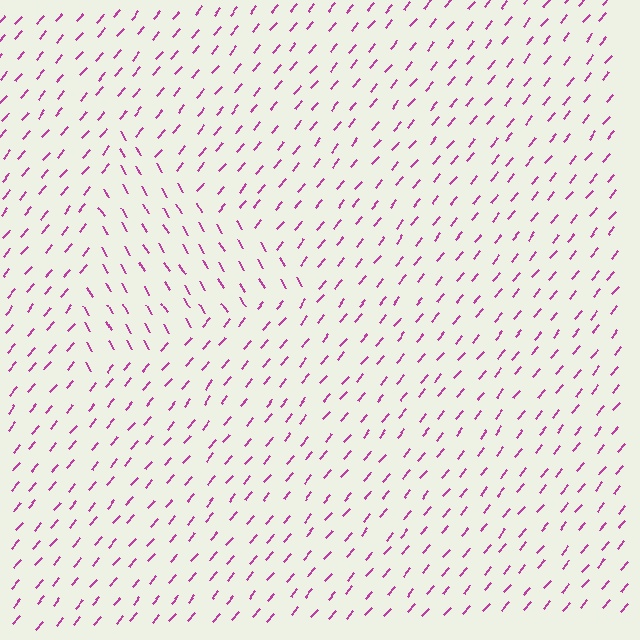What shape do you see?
I see a triangle.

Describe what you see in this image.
The image is filled with small magenta line segments. A triangle region in the image has lines oriented differently from the surrounding lines, creating a visible texture boundary.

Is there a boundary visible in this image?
Yes, there is a texture boundary formed by a change in line orientation.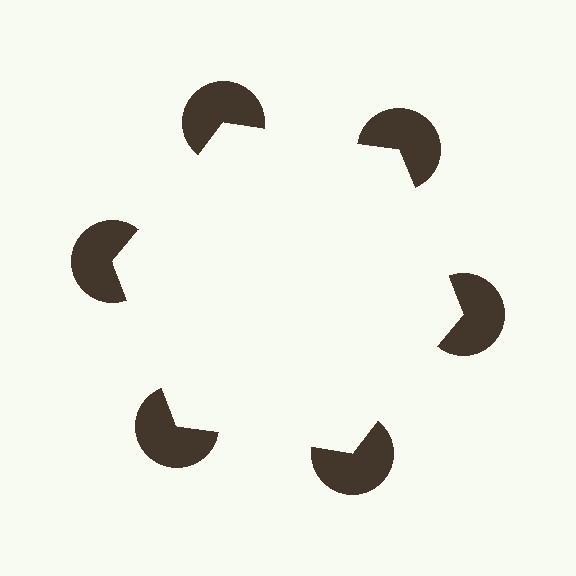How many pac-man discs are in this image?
There are 6 — one at each vertex of the illusory hexagon.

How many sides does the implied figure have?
6 sides.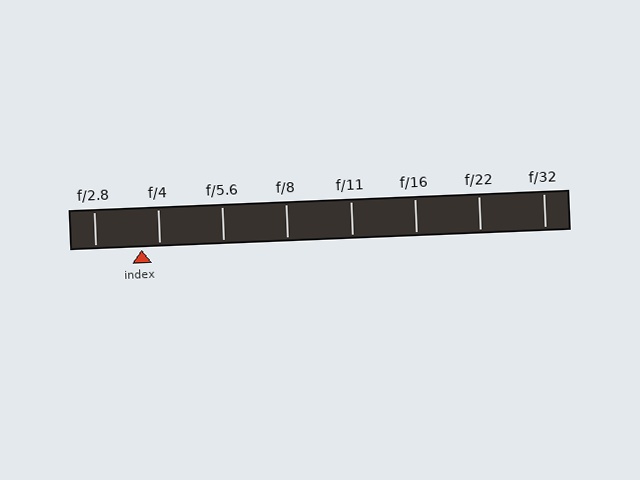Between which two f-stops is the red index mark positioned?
The index mark is between f/2.8 and f/4.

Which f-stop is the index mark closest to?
The index mark is closest to f/4.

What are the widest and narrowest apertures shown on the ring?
The widest aperture shown is f/2.8 and the narrowest is f/32.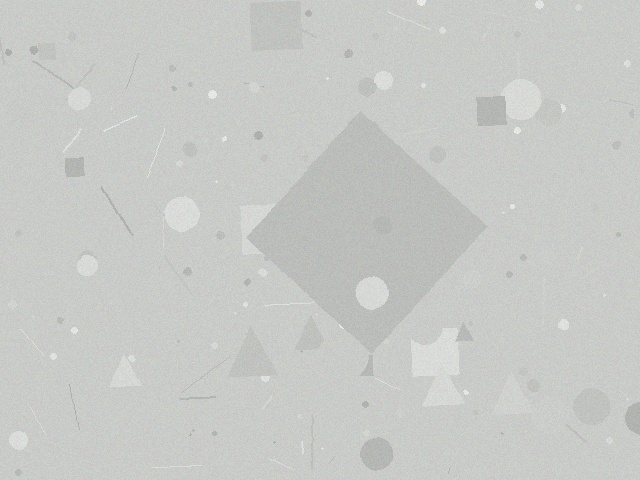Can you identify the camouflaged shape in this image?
The camouflaged shape is a diamond.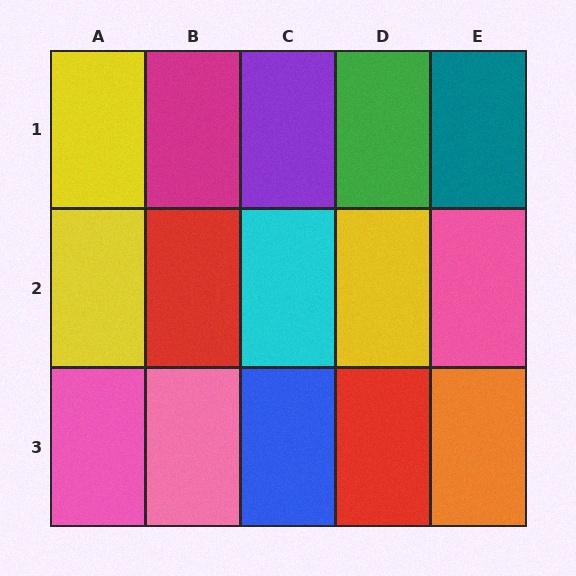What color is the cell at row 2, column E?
Pink.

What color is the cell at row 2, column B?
Red.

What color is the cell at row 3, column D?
Red.